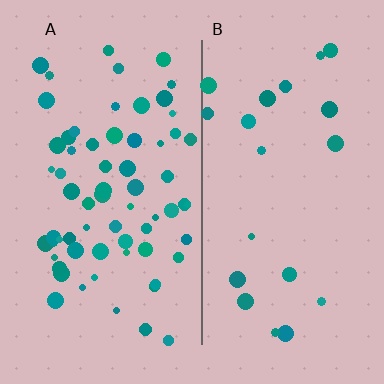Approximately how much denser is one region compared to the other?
Approximately 3.2× — region A over region B.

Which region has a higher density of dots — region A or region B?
A (the left).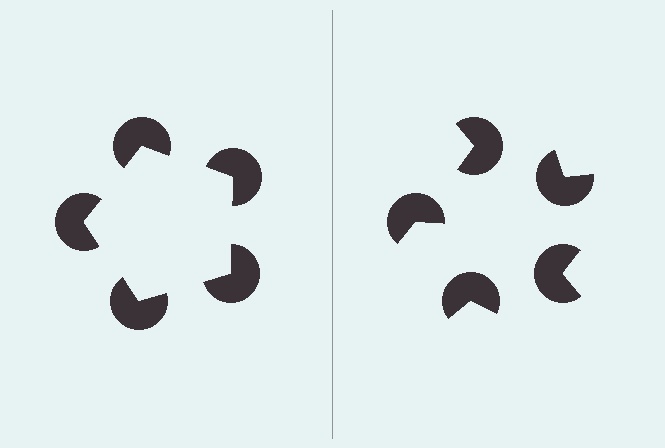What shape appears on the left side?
An illusory pentagon.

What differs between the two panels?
The pac-man discs are positioned identically on both sides; only the wedge orientations differ. On the left they align to a pentagon; on the right they are misaligned.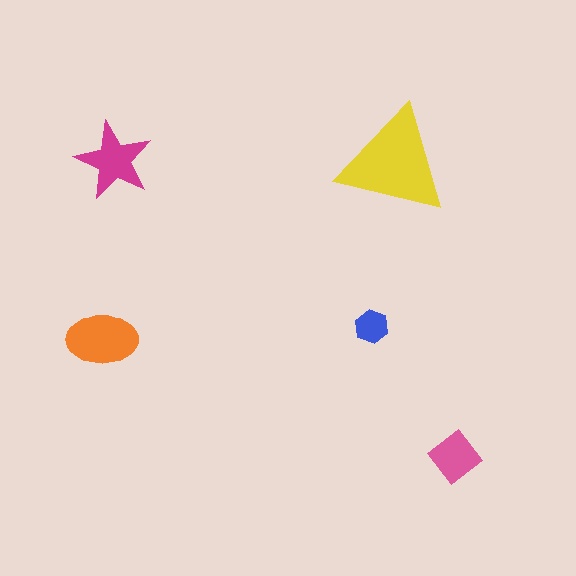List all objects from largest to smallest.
The yellow triangle, the orange ellipse, the magenta star, the pink diamond, the blue hexagon.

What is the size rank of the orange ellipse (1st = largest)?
2nd.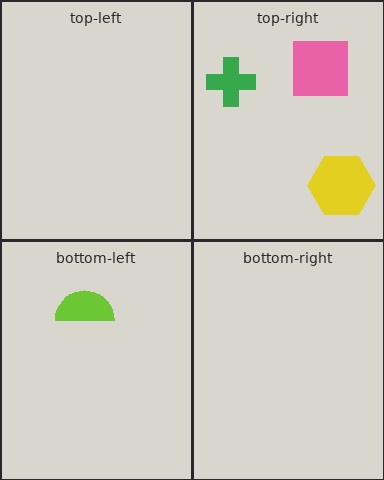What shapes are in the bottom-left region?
The lime semicircle.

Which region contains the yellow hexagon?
The top-right region.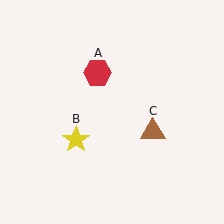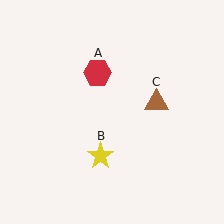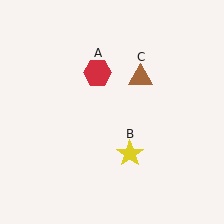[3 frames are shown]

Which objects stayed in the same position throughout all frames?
Red hexagon (object A) remained stationary.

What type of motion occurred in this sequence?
The yellow star (object B), brown triangle (object C) rotated counterclockwise around the center of the scene.